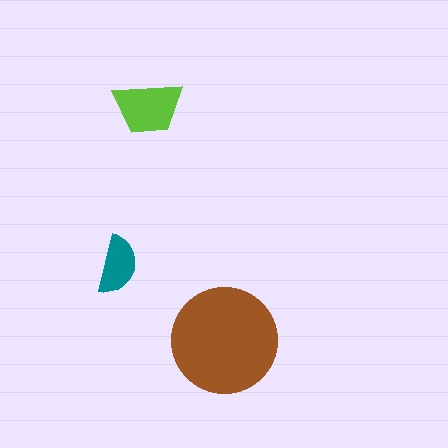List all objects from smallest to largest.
The teal semicircle, the lime trapezoid, the brown circle.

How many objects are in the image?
There are 3 objects in the image.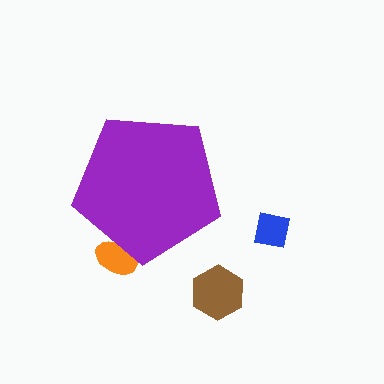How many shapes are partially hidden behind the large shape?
1 shape is partially hidden.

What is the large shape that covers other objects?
A purple pentagon.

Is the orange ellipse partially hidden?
Yes, the orange ellipse is partially hidden behind the purple pentagon.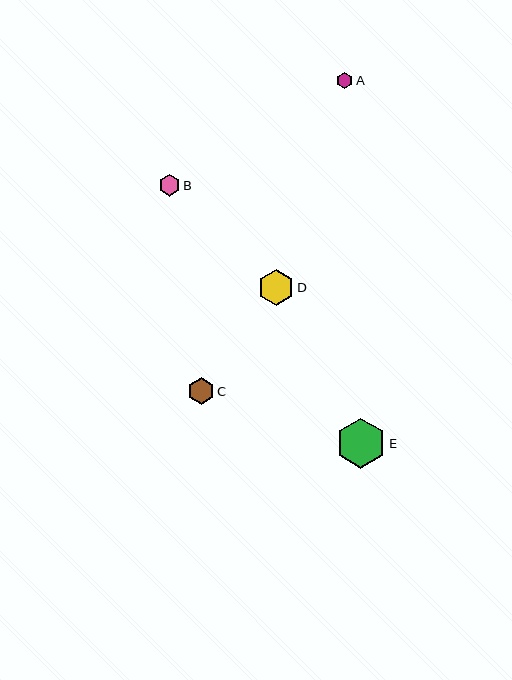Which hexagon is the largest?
Hexagon E is the largest with a size of approximately 50 pixels.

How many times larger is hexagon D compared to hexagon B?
Hexagon D is approximately 1.7 times the size of hexagon B.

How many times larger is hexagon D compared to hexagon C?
Hexagon D is approximately 1.4 times the size of hexagon C.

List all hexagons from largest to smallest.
From largest to smallest: E, D, C, B, A.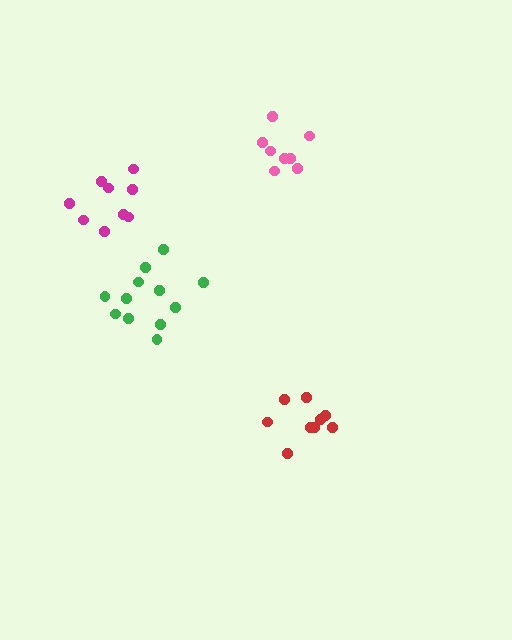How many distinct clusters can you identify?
There are 4 distinct clusters.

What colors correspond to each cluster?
The clusters are colored: pink, green, red, magenta.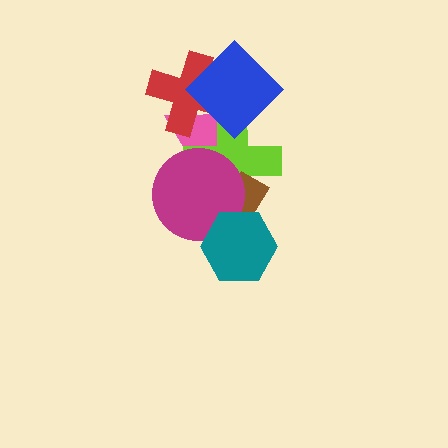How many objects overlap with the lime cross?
5 objects overlap with the lime cross.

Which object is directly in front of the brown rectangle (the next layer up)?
The magenta circle is directly in front of the brown rectangle.